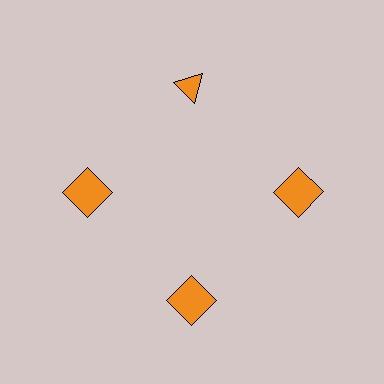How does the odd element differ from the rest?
It has a different shape: triangle instead of square.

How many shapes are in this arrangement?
There are 4 shapes arranged in a ring pattern.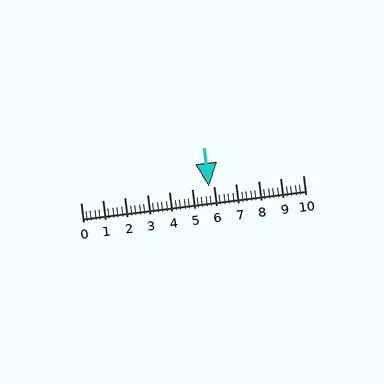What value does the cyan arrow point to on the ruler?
The cyan arrow points to approximately 5.8.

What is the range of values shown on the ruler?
The ruler shows values from 0 to 10.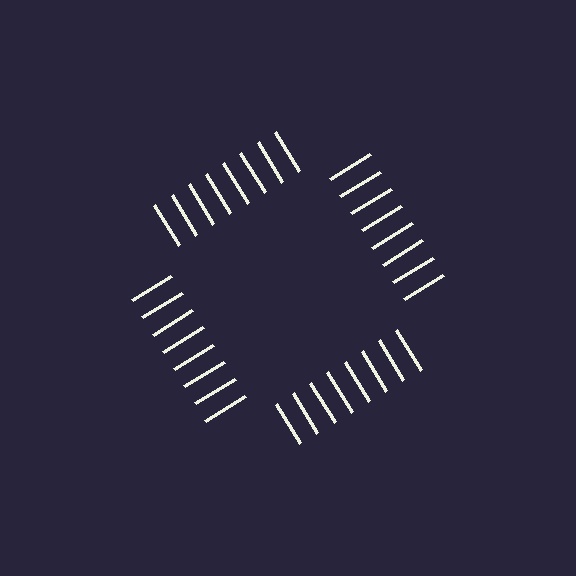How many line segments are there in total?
32 — 8 along each of the 4 edges.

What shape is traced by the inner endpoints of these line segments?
An illusory square — the line segments terminate on its edges but no continuous stroke is drawn.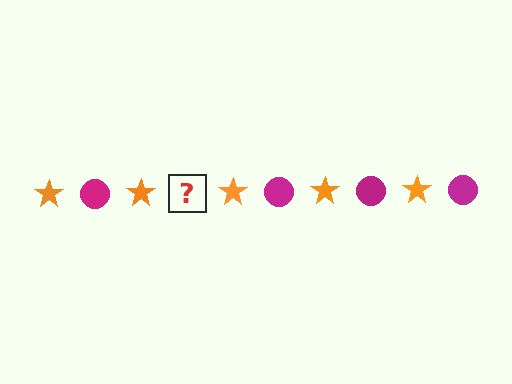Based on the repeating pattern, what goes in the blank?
The blank should be a magenta circle.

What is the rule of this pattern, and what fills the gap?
The rule is that the pattern alternates between orange star and magenta circle. The gap should be filled with a magenta circle.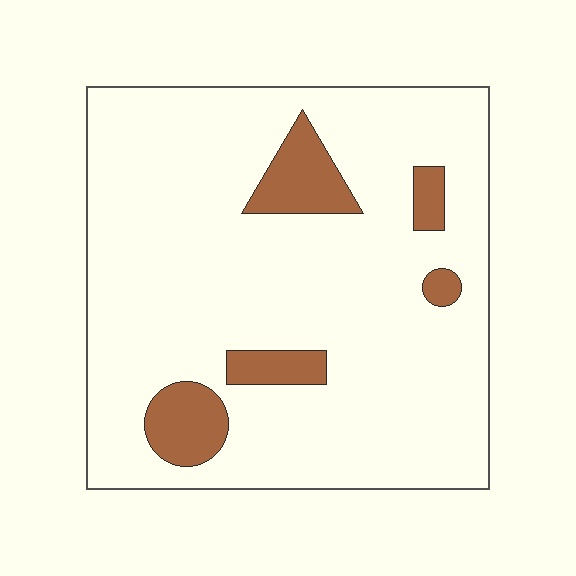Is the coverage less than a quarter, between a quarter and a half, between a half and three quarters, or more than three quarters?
Less than a quarter.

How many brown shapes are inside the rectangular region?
5.